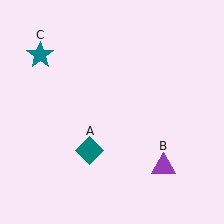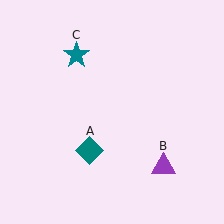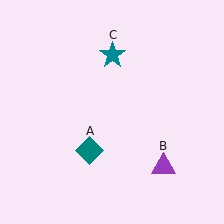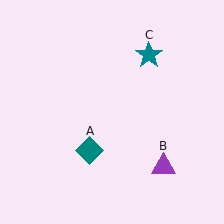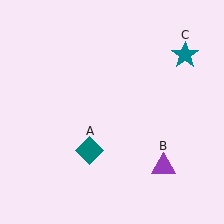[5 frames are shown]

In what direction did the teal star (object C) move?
The teal star (object C) moved right.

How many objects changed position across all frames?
1 object changed position: teal star (object C).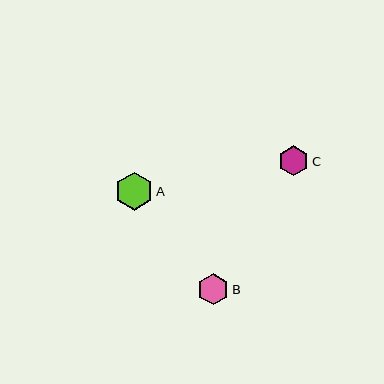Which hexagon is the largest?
Hexagon A is the largest with a size of approximately 38 pixels.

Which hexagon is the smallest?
Hexagon C is the smallest with a size of approximately 30 pixels.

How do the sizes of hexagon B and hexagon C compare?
Hexagon B and hexagon C are approximately the same size.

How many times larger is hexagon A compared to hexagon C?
Hexagon A is approximately 1.3 times the size of hexagon C.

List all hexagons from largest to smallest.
From largest to smallest: A, B, C.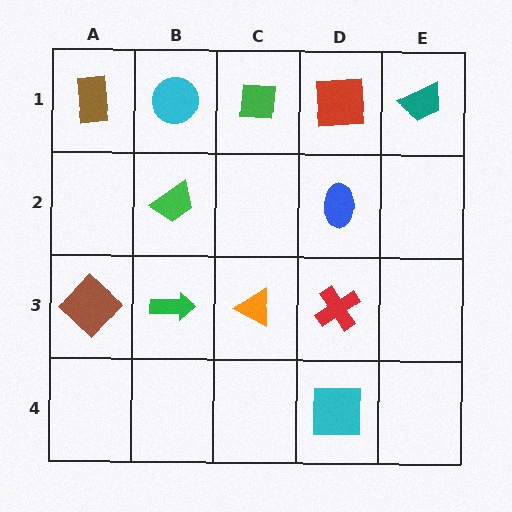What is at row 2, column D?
A blue ellipse.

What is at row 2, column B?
A green trapezoid.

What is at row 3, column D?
A red cross.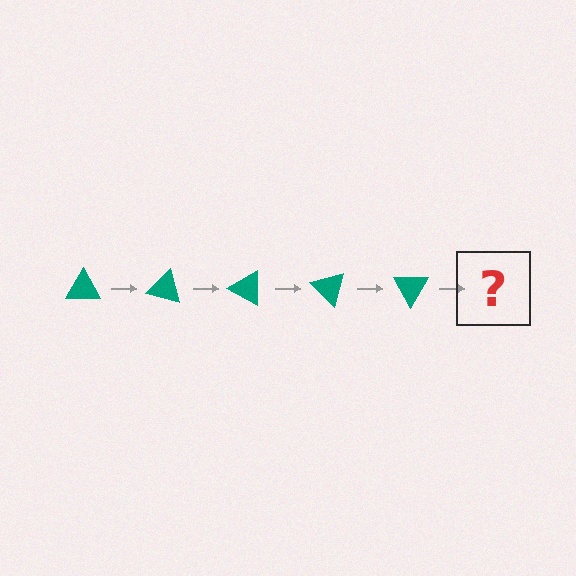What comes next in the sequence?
The next element should be a teal triangle rotated 75 degrees.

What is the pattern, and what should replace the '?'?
The pattern is that the triangle rotates 15 degrees each step. The '?' should be a teal triangle rotated 75 degrees.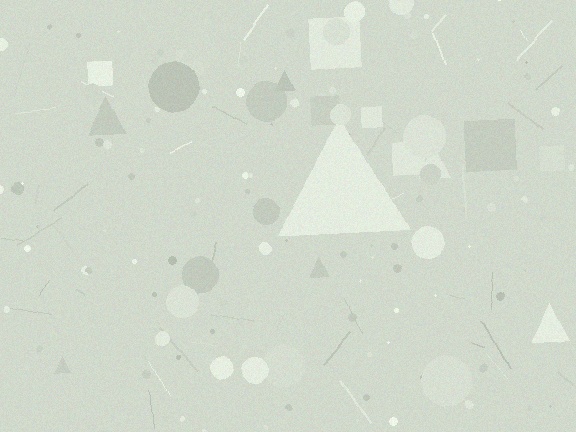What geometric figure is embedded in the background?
A triangle is embedded in the background.